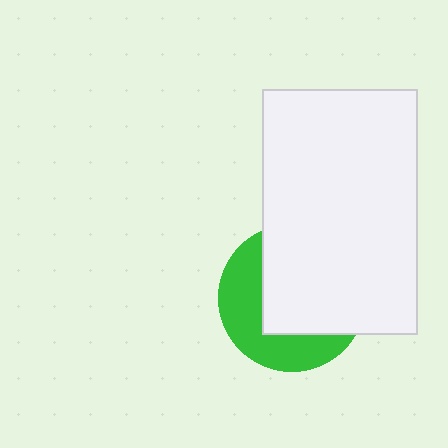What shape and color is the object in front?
The object in front is a white rectangle.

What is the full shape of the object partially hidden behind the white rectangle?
The partially hidden object is a green circle.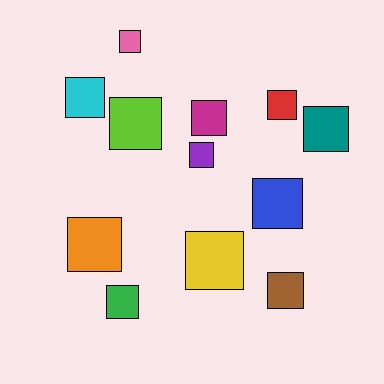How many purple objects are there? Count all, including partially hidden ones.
There is 1 purple object.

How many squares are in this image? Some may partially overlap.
There are 12 squares.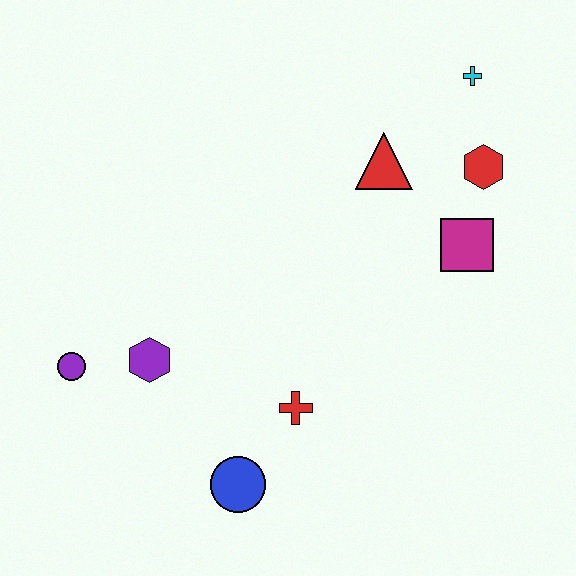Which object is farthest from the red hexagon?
The purple circle is farthest from the red hexagon.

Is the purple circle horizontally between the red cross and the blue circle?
No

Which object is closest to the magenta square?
The red hexagon is closest to the magenta square.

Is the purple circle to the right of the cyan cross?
No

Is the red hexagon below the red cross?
No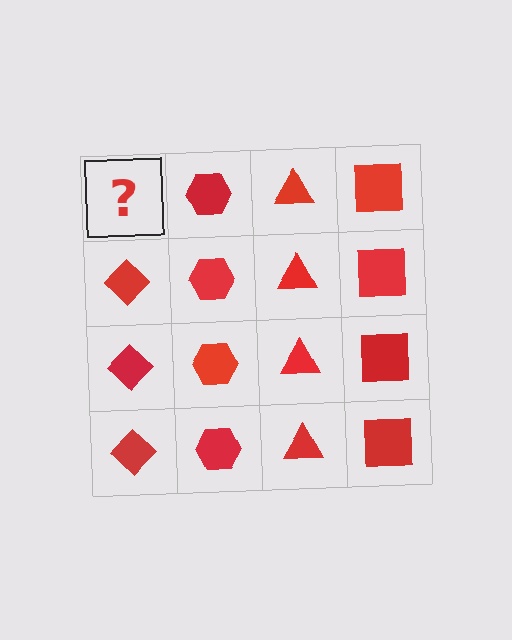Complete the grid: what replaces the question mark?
The question mark should be replaced with a red diamond.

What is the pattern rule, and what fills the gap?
The rule is that each column has a consistent shape. The gap should be filled with a red diamond.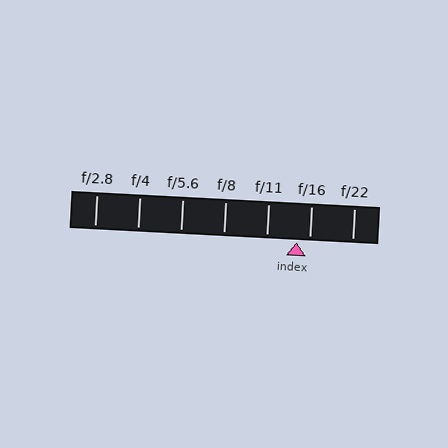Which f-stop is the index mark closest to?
The index mark is closest to f/16.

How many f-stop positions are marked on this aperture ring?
There are 7 f-stop positions marked.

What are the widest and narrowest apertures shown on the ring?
The widest aperture shown is f/2.8 and the narrowest is f/22.